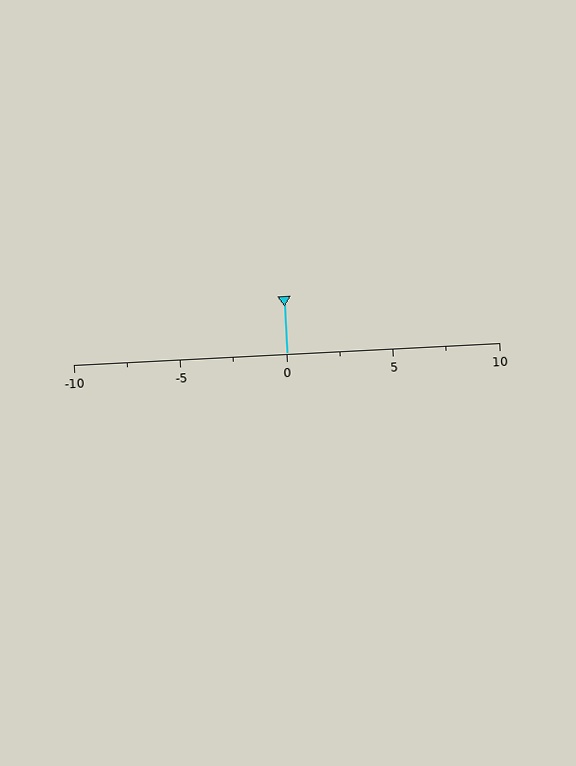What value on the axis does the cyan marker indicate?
The marker indicates approximately 0.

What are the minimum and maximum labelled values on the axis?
The axis runs from -10 to 10.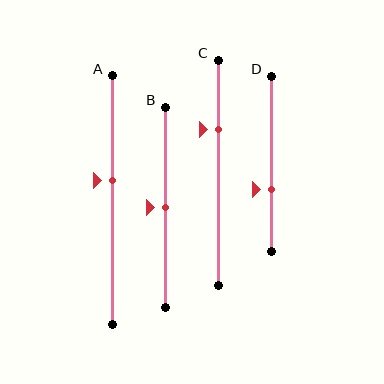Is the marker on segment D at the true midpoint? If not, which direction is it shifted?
No, the marker on segment D is shifted downward by about 14% of the segment length.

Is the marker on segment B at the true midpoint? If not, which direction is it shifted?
Yes, the marker on segment B is at the true midpoint.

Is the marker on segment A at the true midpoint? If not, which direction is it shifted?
No, the marker on segment A is shifted upward by about 8% of the segment length.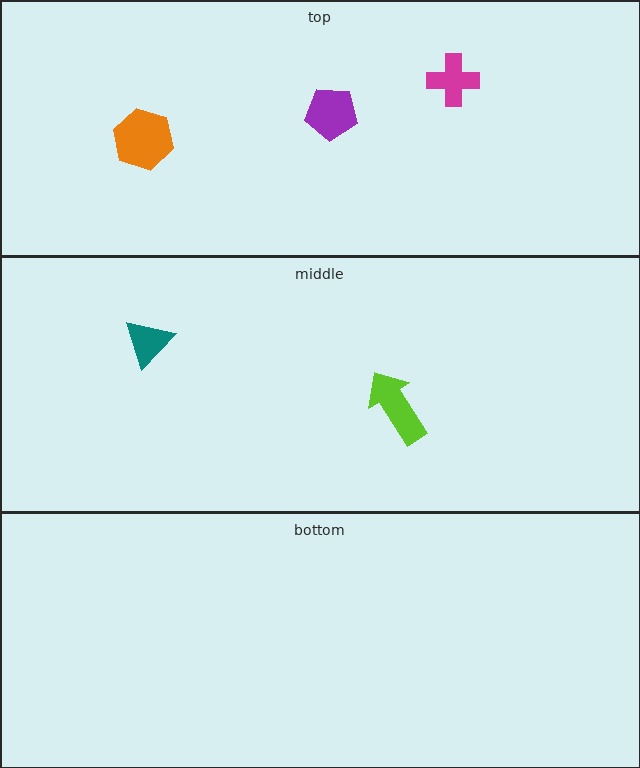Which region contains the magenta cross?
The top region.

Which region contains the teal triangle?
The middle region.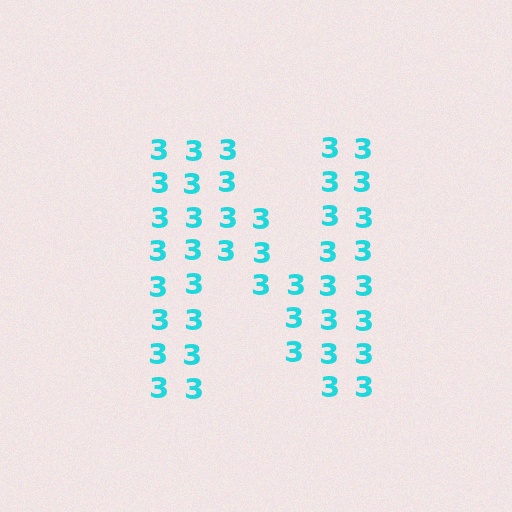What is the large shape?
The large shape is the letter N.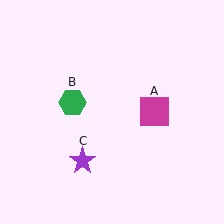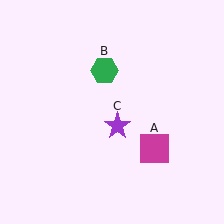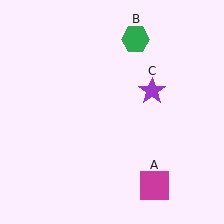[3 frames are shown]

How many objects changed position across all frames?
3 objects changed position: magenta square (object A), green hexagon (object B), purple star (object C).